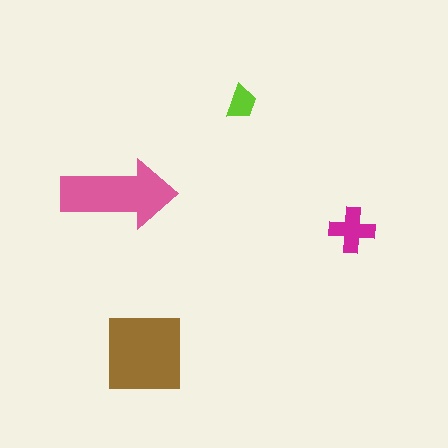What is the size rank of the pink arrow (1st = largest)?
2nd.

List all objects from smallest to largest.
The lime trapezoid, the magenta cross, the pink arrow, the brown square.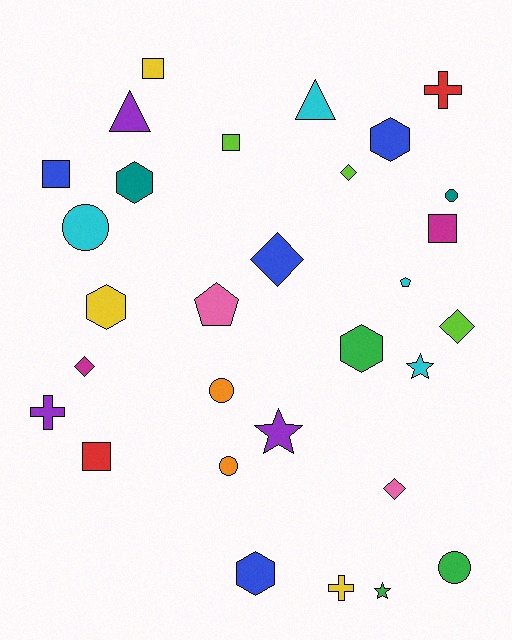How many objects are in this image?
There are 30 objects.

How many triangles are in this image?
There are 2 triangles.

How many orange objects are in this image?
There are 2 orange objects.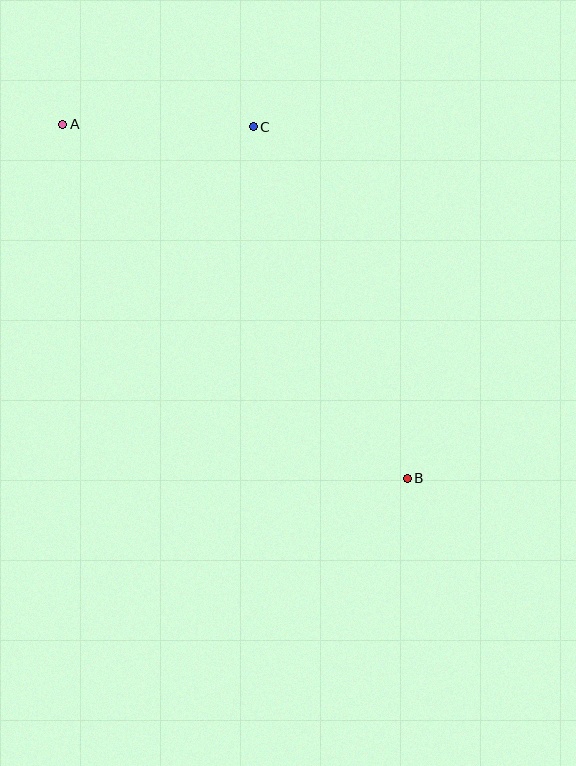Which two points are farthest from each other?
Points A and B are farthest from each other.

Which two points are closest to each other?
Points A and C are closest to each other.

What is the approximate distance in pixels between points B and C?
The distance between B and C is approximately 384 pixels.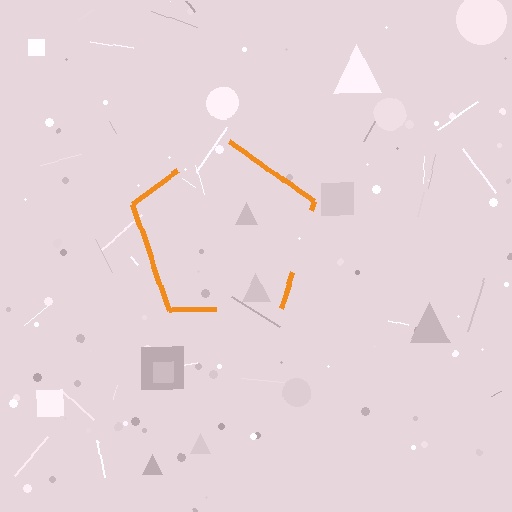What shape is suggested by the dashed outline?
The dashed outline suggests a pentagon.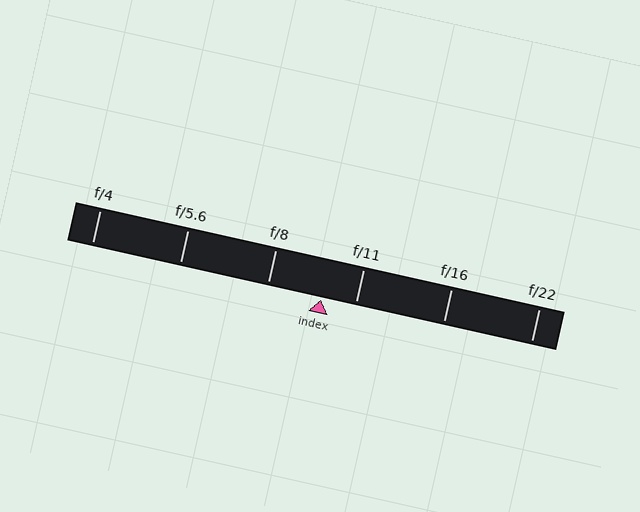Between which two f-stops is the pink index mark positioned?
The index mark is between f/8 and f/11.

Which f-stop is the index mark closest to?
The index mark is closest to f/11.